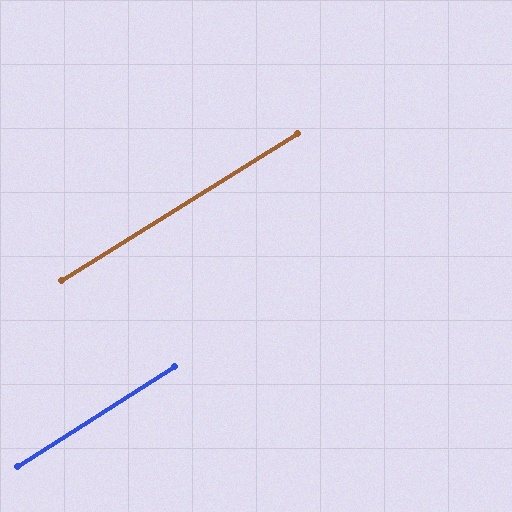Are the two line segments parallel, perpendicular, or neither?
Parallel — their directions differ by only 0.5°.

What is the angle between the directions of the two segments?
Approximately 1 degree.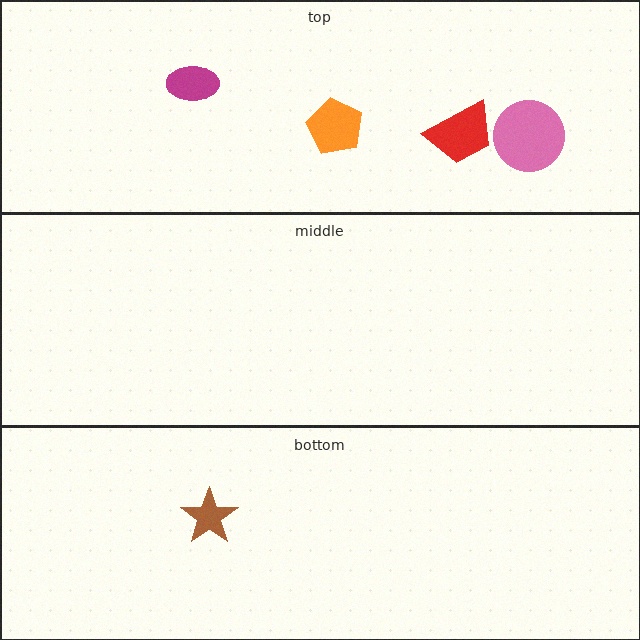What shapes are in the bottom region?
The brown star.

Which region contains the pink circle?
The top region.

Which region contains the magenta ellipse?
The top region.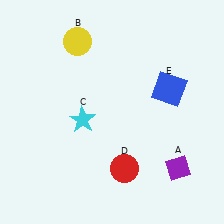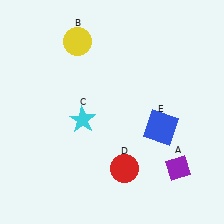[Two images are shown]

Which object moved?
The blue square (E) moved down.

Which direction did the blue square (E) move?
The blue square (E) moved down.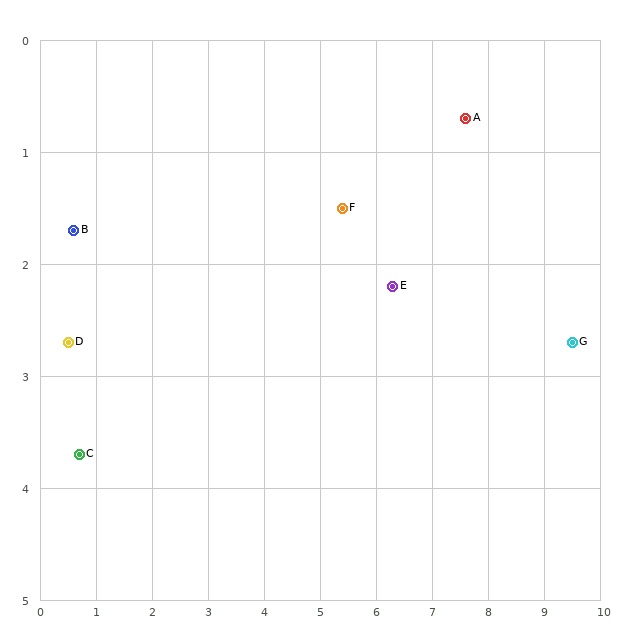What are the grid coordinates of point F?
Point F is at approximately (5.4, 1.5).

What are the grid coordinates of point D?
Point D is at approximately (0.5, 2.7).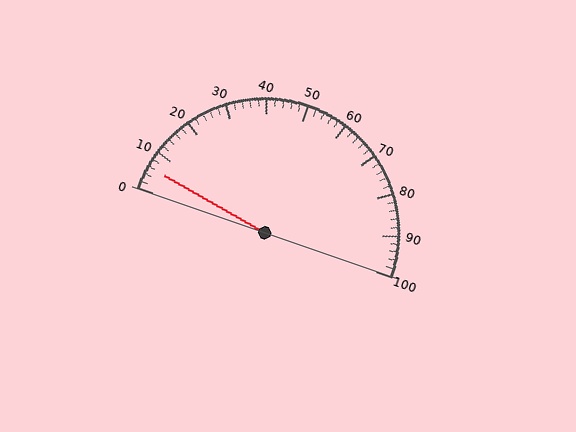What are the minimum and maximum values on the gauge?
The gauge ranges from 0 to 100.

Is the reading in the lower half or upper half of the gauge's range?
The reading is in the lower half of the range (0 to 100).